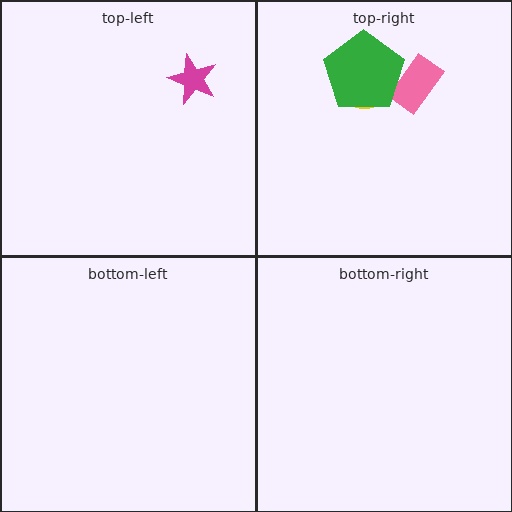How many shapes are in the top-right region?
3.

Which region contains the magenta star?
The top-left region.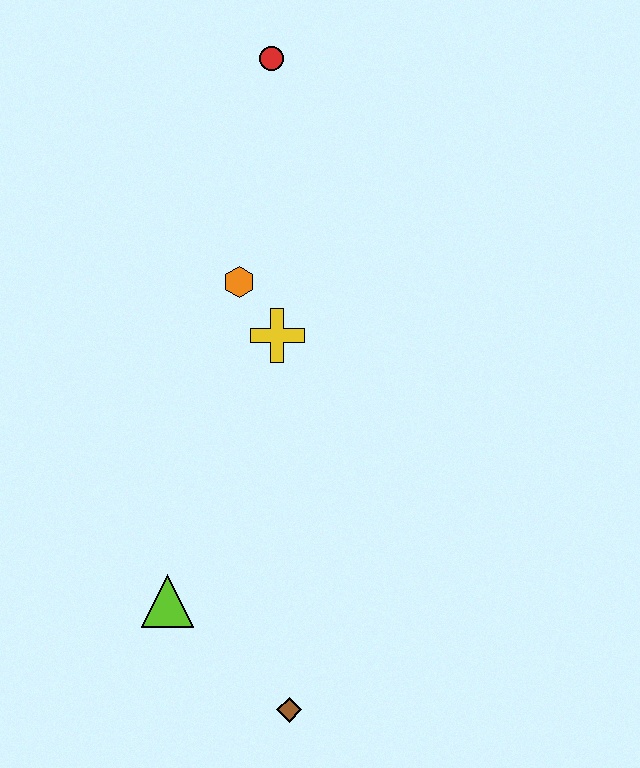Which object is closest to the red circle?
The orange hexagon is closest to the red circle.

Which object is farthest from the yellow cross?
The brown diamond is farthest from the yellow cross.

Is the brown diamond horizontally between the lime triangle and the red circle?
No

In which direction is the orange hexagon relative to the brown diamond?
The orange hexagon is above the brown diamond.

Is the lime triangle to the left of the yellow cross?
Yes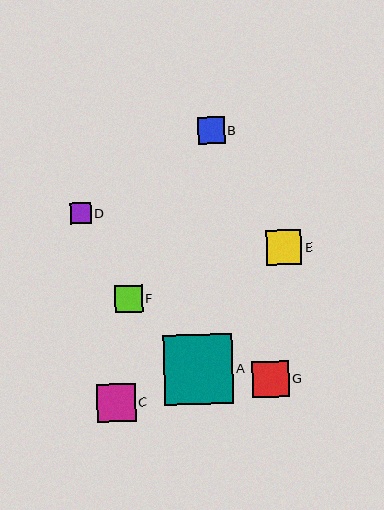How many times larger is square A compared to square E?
Square A is approximately 2.0 times the size of square E.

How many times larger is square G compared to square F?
Square G is approximately 1.3 times the size of square F.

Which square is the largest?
Square A is the largest with a size of approximately 70 pixels.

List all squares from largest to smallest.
From largest to smallest: A, C, G, E, F, B, D.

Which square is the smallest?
Square D is the smallest with a size of approximately 21 pixels.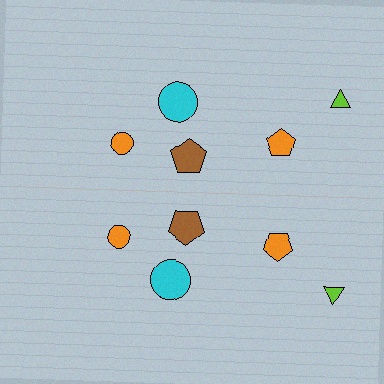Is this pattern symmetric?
Yes, this pattern has bilateral (reflection) symmetry.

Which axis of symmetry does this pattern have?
The pattern has a horizontal axis of symmetry running through the center of the image.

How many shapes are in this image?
There are 10 shapes in this image.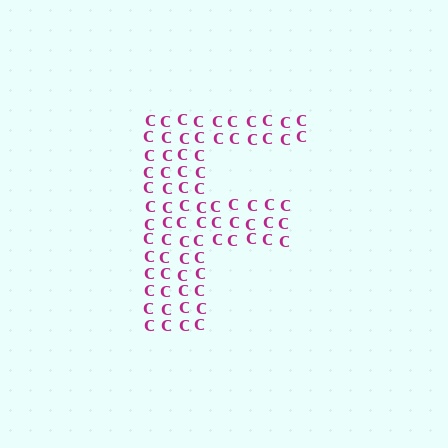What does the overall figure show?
The overall figure shows the letter F.